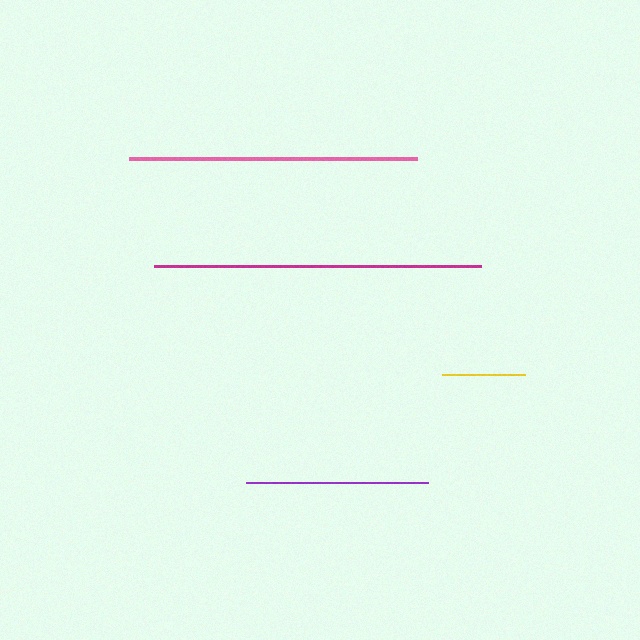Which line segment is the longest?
The magenta line is the longest at approximately 328 pixels.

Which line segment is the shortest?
The yellow line is the shortest at approximately 83 pixels.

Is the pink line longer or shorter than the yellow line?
The pink line is longer than the yellow line.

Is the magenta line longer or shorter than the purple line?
The magenta line is longer than the purple line.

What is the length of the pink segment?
The pink segment is approximately 288 pixels long.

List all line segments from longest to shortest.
From longest to shortest: magenta, pink, purple, yellow.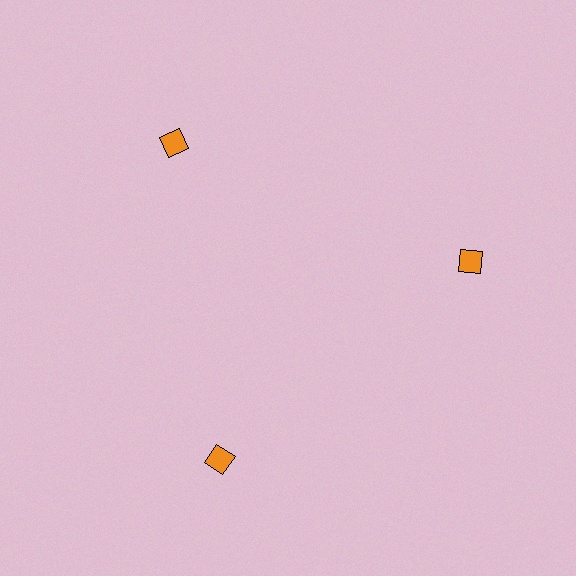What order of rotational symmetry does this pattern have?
This pattern has 3-fold rotational symmetry.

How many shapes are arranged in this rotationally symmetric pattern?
There are 3 shapes, arranged in 3 groups of 1.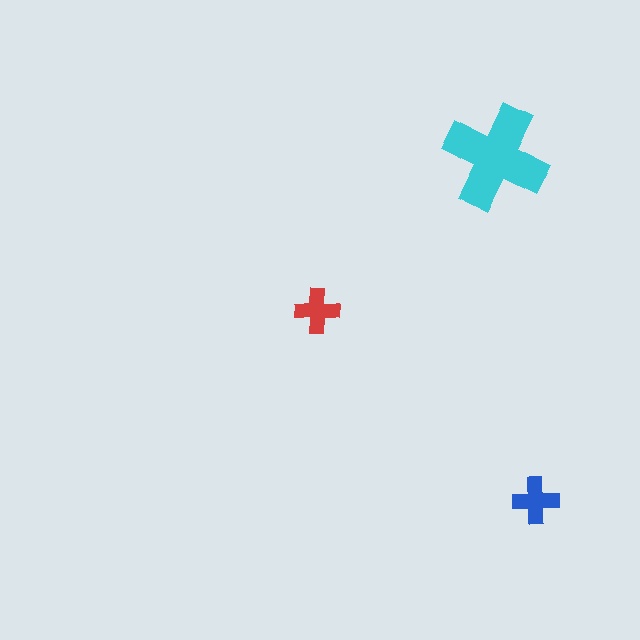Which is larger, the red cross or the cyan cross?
The cyan one.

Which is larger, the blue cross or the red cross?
The blue one.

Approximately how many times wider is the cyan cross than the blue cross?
About 2 times wider.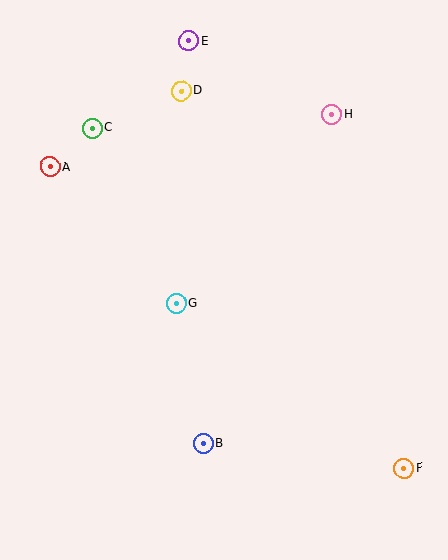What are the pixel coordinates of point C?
Point C is at (92, 128).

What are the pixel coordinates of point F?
Point F is at (404, 468).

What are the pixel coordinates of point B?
Point B is at (203, 443).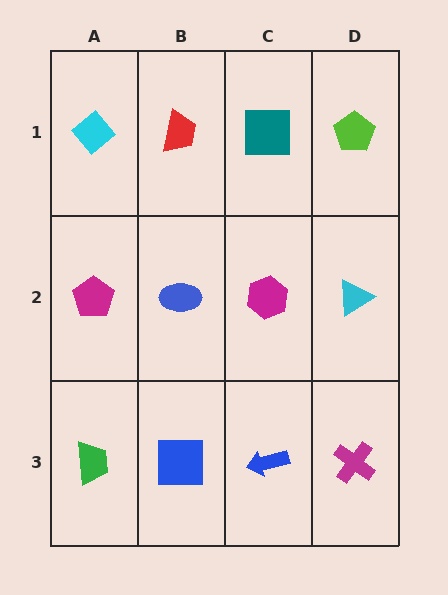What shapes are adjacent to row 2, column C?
A teal square (row 1, column C), a blue arrow (row 3, column C), a blue ellipse (row 2, column B), a cyan triangle (row 2, column D).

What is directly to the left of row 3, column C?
A blue square.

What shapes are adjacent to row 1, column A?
A magenta pentagon (row 2, column A), a red trapezoid (row 1, column B).